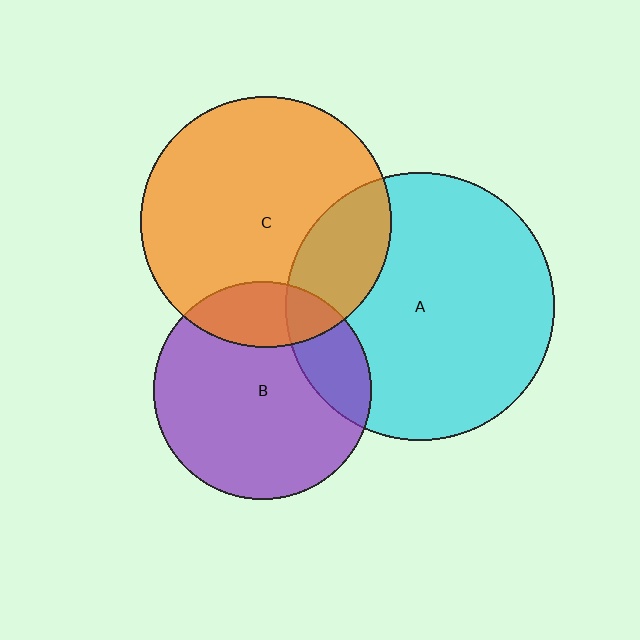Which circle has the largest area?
Circle A (cyan).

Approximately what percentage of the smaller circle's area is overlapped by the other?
Approximately 25%.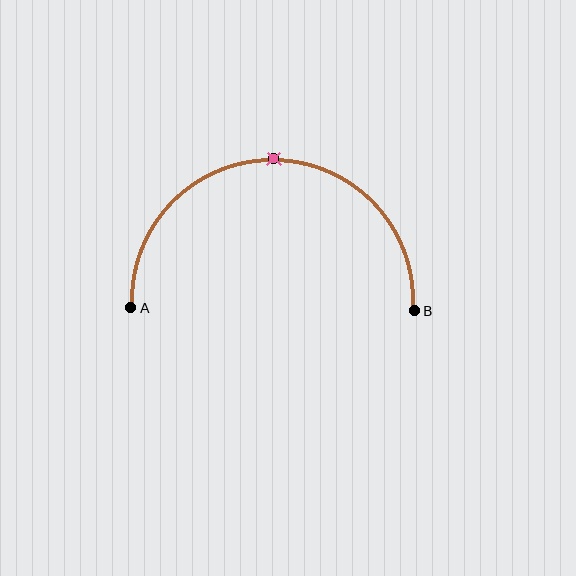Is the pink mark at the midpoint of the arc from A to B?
Yes. The pink mark lies on the arc at equal arc-length from both A and B — it is the arc midpoint.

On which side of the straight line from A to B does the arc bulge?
The arc bulges above the straight line connecting A and B.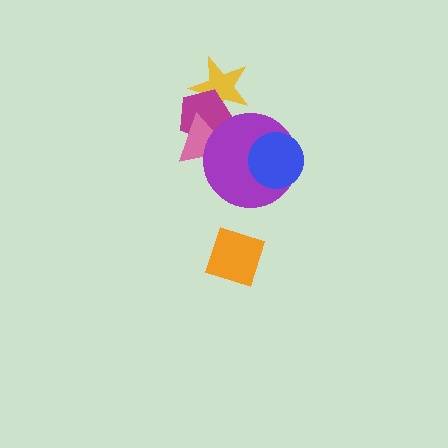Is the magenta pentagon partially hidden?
Yes, it is partially covered by another shape.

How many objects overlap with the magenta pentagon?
3 objects overlap with the magenta pentagon.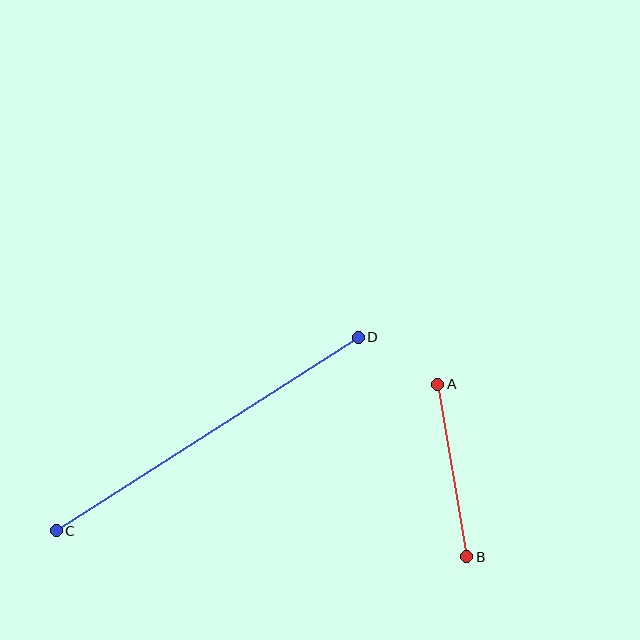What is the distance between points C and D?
The distance is approximately 359 pixels.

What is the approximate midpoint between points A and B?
The midpoint is at approximately (452, 470) pixels.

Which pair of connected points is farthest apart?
Points C and D are farthest apart.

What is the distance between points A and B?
The distance is approximately 175 pixels.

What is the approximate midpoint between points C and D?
The midpoint is at approximately (207, 434) pixels.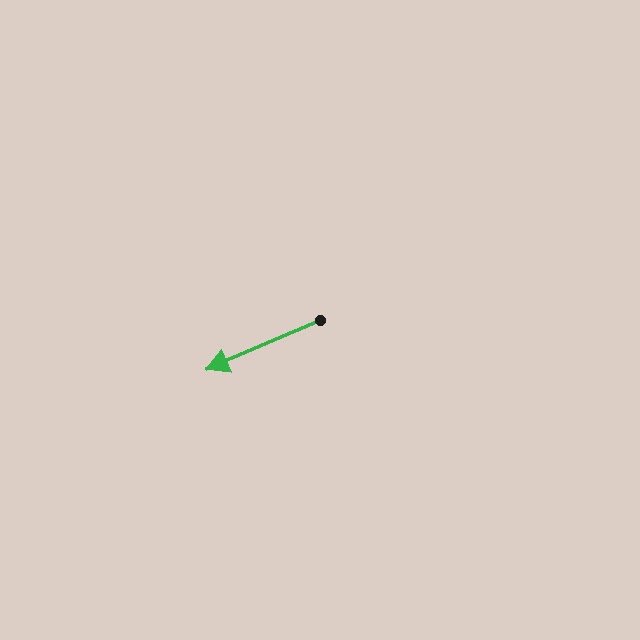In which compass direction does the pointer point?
Southwest.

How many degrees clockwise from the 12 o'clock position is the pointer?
Approximately 246 degrees.